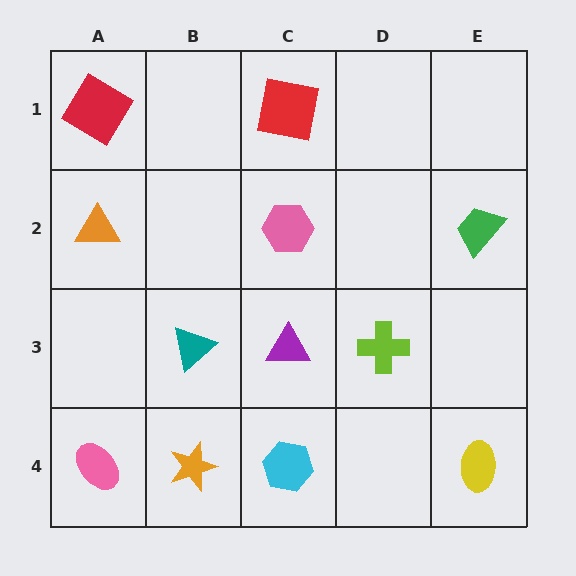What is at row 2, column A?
An orange triangle.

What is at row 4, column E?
A yellow ellipse.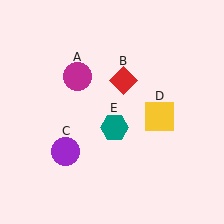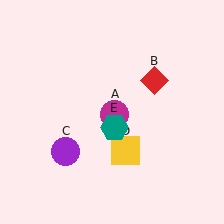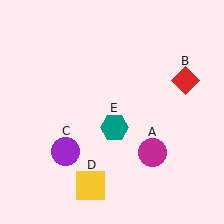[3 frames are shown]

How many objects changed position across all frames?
3 objects changed position: magenta circle (object A), red diamond (object B), yellow square (object D).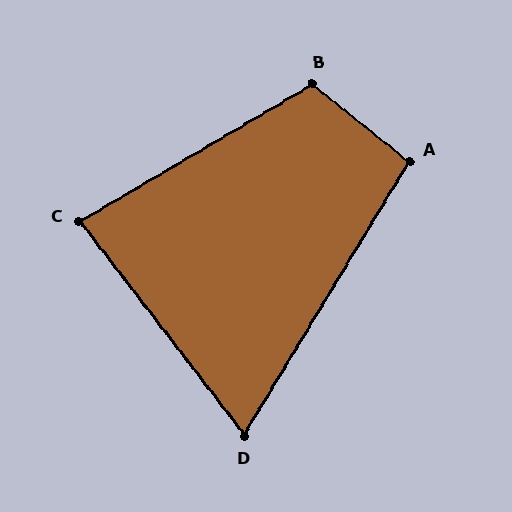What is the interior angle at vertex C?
Approximately 83 degrees (acute).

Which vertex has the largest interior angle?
B, at approximately 111 degrees.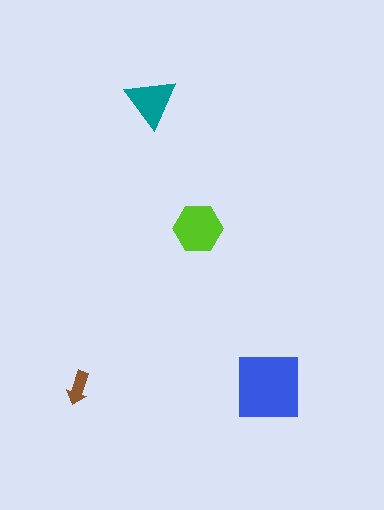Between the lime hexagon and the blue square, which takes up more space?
The blue square.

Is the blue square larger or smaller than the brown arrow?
Larger.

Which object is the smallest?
The brown arrow.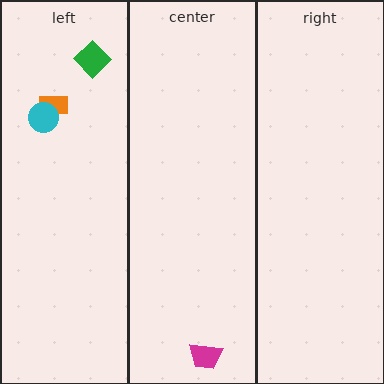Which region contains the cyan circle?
The left region.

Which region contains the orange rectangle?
The left region.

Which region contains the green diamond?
The left region.